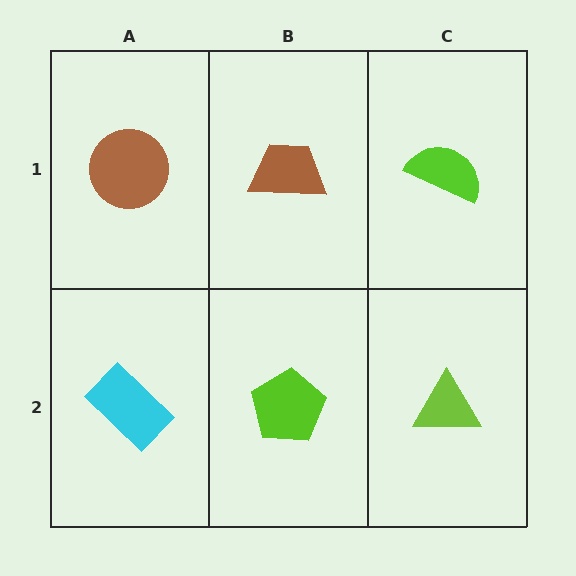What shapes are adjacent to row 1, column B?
A lime pentagon (row 2, column B), a brown circle (row 1, column A), a lime semicircle (row 1, column C).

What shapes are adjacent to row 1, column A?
A cyan rectangle (row 2, column A), a brown trapezoid (row 1, column B).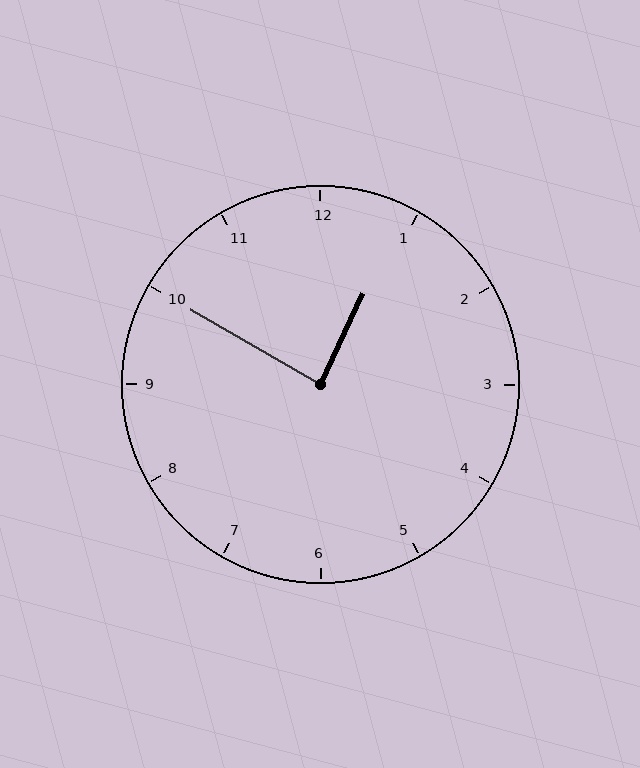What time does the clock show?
12:50.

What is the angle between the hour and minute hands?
Approximately 85 degrees.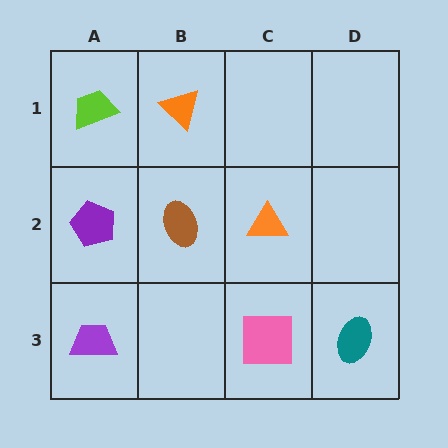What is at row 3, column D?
A teal ellipse.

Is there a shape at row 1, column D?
No, that cell is empty.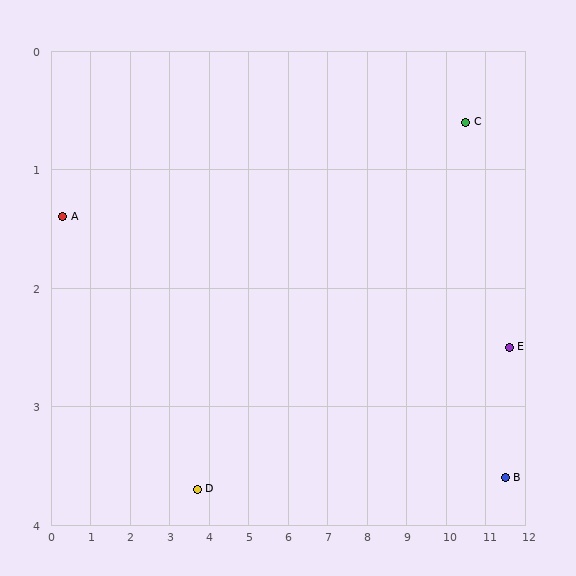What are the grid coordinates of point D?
Point D is at approximately (3.7, 3.7).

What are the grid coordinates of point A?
Point A is at approximately (0.3, 1.4).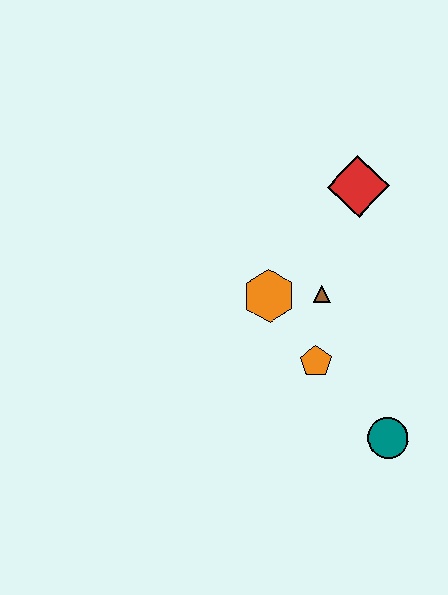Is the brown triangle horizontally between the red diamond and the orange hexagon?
Yes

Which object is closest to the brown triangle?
The orange hexagon is closest to the brown triangle.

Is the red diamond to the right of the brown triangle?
Yes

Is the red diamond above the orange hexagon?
Yes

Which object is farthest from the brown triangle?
The teal circle is farthest from the brown triangle.